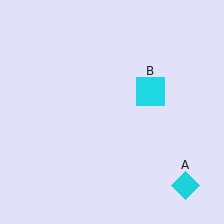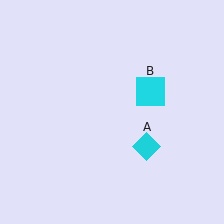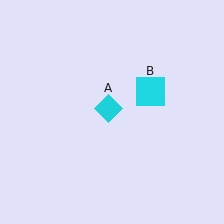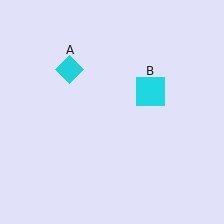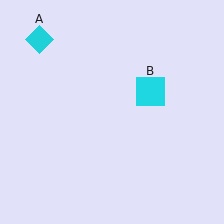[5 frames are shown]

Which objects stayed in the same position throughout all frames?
Cyan square (object B) remained stationary.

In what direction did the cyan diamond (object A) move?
The cyan diamond (object A) moved up and to the left.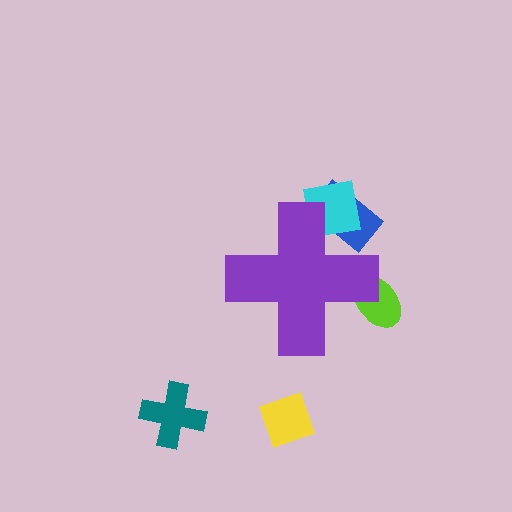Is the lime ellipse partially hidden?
Yes, the lime ellipse is partially hidden behind the purple cross.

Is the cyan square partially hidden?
Yes, the cyan square is partially hidden behind the purple cross.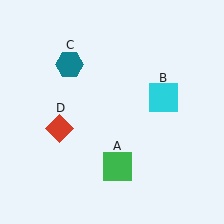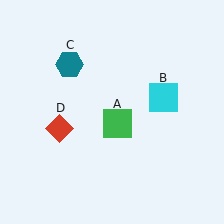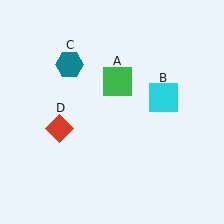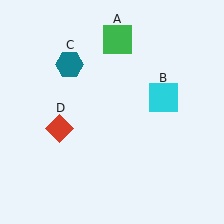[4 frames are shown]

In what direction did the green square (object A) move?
The green square (object A) moved up.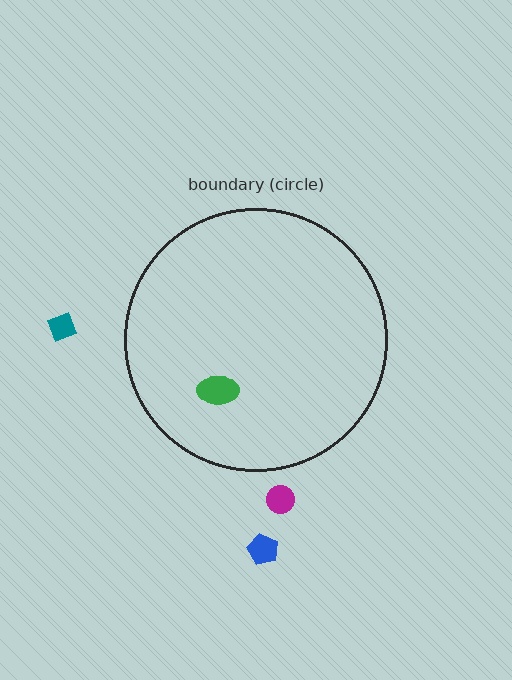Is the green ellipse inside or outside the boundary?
Inside.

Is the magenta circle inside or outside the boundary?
Outside.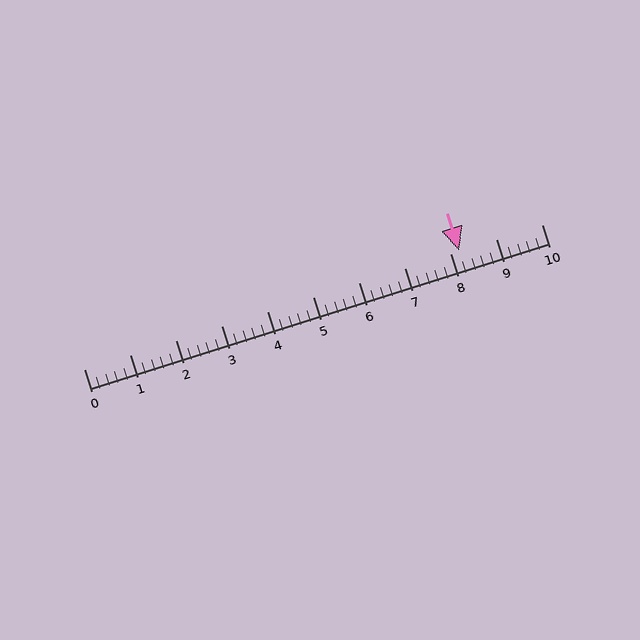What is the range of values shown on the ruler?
The ruler shows values from 0 to 10.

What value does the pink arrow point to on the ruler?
The pink arrow points to approximately 8.2.